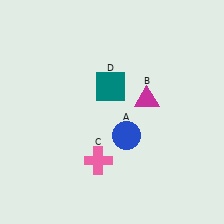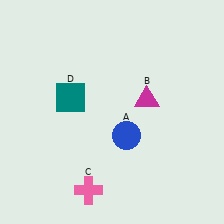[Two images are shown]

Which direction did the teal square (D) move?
The teal square (D) moved left.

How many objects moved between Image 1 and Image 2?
2 objects moved between the two images.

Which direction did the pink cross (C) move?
The pink cross (C) moved down.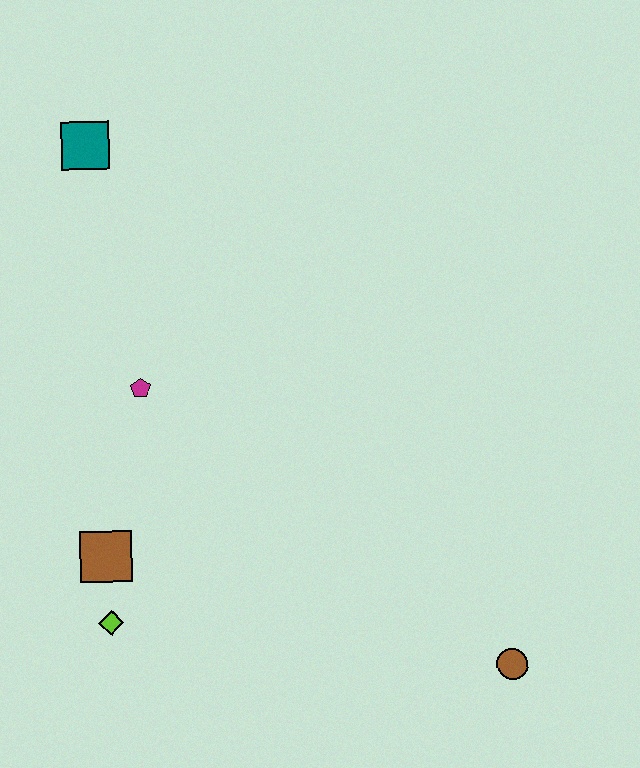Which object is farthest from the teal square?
The brown circle is farthest from the teal square.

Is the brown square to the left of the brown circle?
Yes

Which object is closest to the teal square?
The magenta pentagon is closest to the teal square.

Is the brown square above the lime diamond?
Yes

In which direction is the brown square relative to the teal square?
The brown square is below the teal square.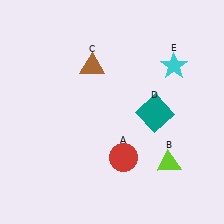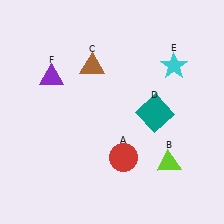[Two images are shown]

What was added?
A purple triangle (F) was added in Image 2.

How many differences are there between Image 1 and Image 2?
There is 1 difference between the two images.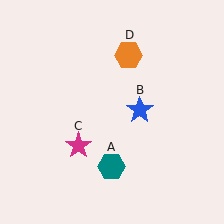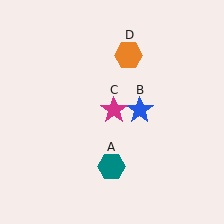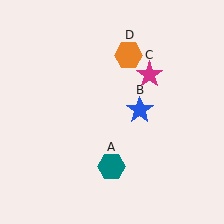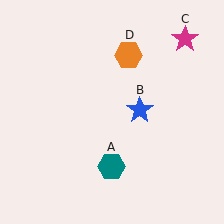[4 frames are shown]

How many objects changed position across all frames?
1 object changed position: magenta star (object C).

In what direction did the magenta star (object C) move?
The magenta star (object C) moved up and to the right.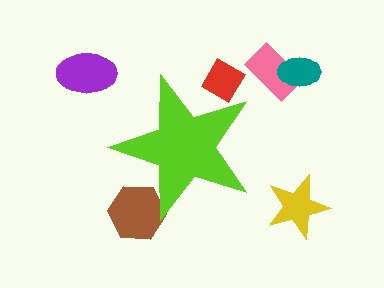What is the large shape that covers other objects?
A lime star.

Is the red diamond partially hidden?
Yes, the red diamond is partially hidden behind the lime star.